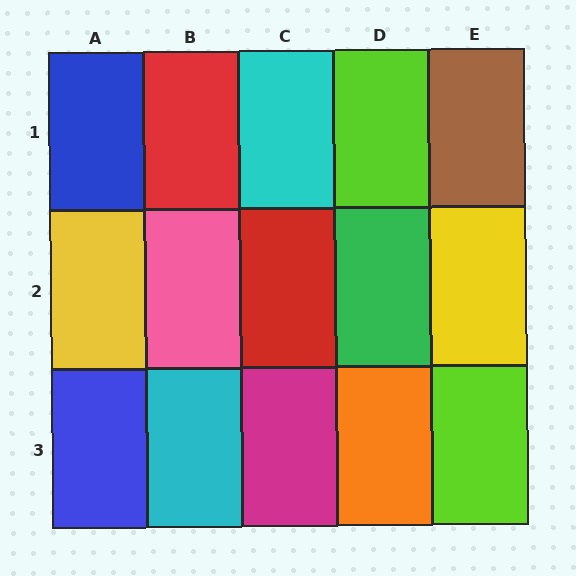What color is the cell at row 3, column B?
Cyan.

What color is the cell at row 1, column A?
Blue.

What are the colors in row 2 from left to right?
Yellow, pink, red, green, yellow.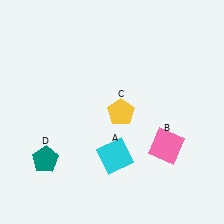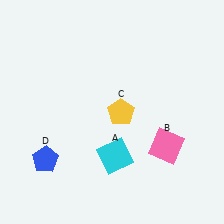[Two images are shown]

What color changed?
The pentagon (D) changed from teal in Image 1 to blue in Image 2.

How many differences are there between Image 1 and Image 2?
There is 1 difference between the two images.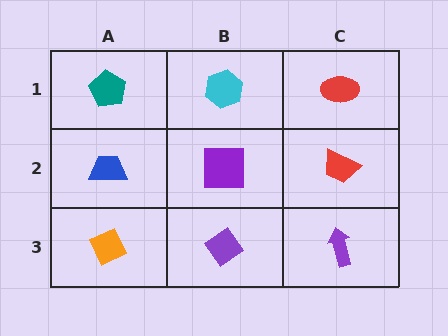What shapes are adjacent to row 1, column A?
A blue trapezoid (row 2, column A), a cyan hexagon (row 1, column B).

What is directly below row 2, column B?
A purple diamond.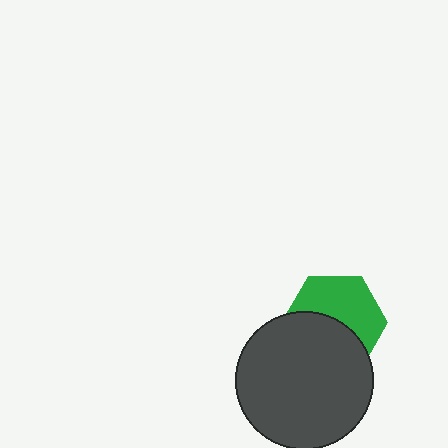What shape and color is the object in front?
The object in front is a dark gray circle.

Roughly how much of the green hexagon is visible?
About half of it is visible (roughly 52%).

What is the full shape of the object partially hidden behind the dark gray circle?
The partially hidden object is a green hexagon.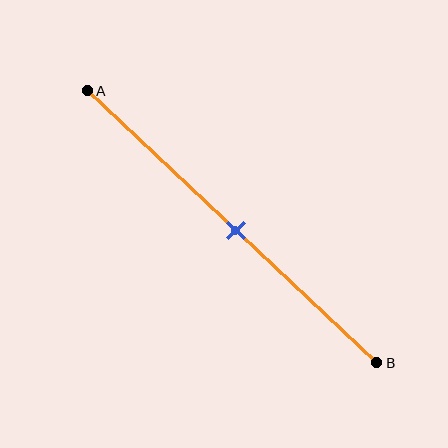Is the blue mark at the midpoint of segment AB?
Yes, the mark is approximately at the midpoint.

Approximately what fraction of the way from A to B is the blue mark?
The blue mark is approximately 50% of the way from A to B.